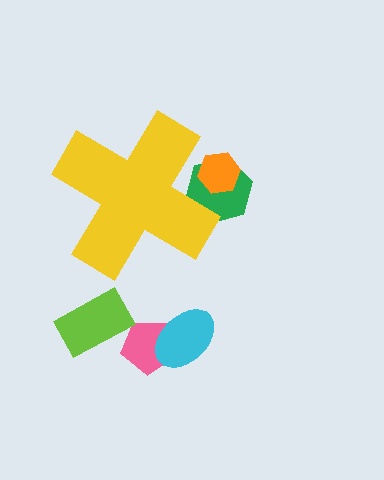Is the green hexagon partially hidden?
Yes, the green hexagon is partially hidden behind the yellow cross.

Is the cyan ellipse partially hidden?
No, the cyan ellipse is fully visible.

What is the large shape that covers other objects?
A yellow cross.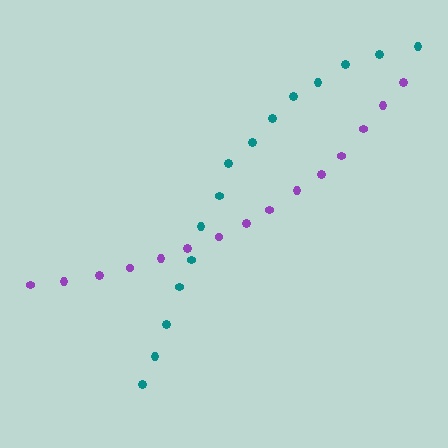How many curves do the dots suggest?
There are 2 distinct paths.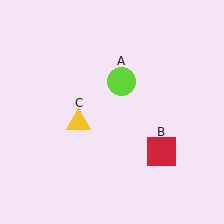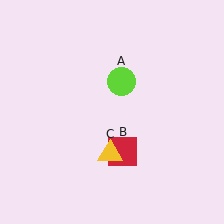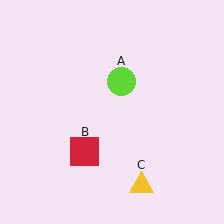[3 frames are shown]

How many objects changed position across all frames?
2 objects changed position: red square (object B), yellow triangle (object C).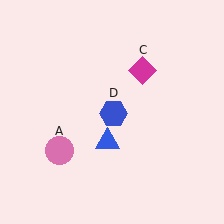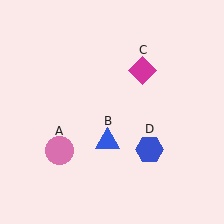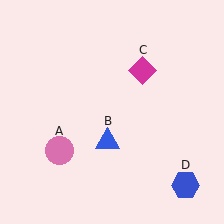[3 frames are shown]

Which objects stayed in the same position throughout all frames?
Pink circle (object A) and blue triangle (object B) and magenta diamond (object C) remained stationary.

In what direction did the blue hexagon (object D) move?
The blue hexagon (object D) moved down and to the right.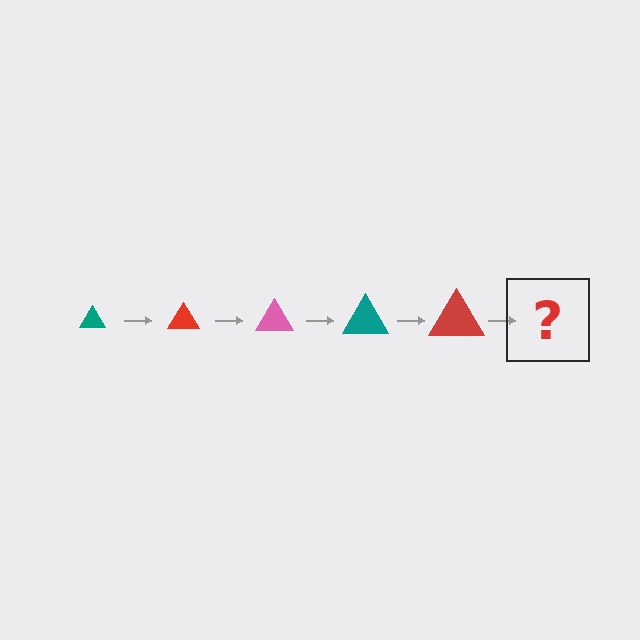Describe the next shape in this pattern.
It should be a pink triangle, larger than the previous one.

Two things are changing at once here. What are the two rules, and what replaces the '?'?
The two rules are that the triangle grows larger each step and the color cycles through teal, red, and pink. The '?' should be a pink triangle, larger than the previous one.